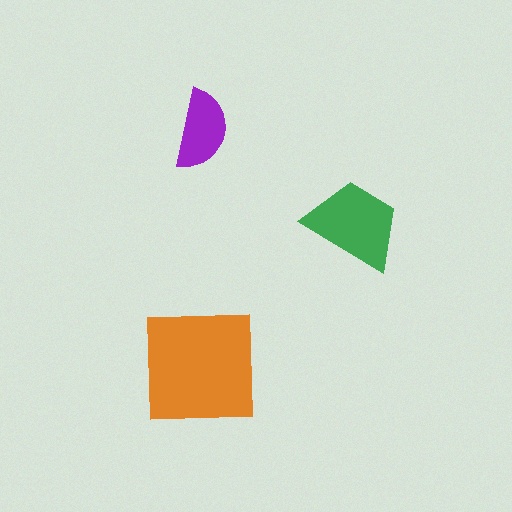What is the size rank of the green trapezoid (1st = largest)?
2nd.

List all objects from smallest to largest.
The purple semicircle, the green trapezoid, the orange square.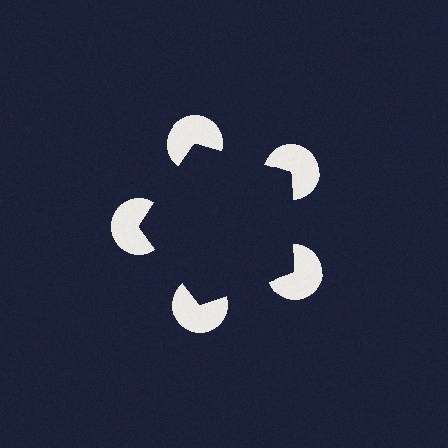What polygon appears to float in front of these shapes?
An illusory pentagon — its edges are inferred from the aligned wedge cuts in the pac-man discs, not physically drawn.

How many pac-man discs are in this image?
There are 5 — one at each vertex of the illusory pentagon.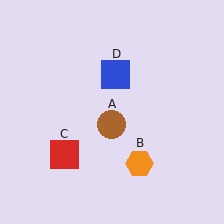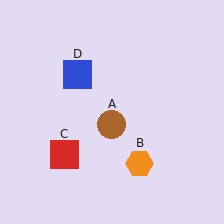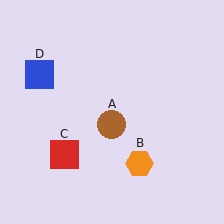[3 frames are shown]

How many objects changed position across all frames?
1 object changed position: blue square (object D).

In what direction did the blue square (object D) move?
The blue square (object D) moved left.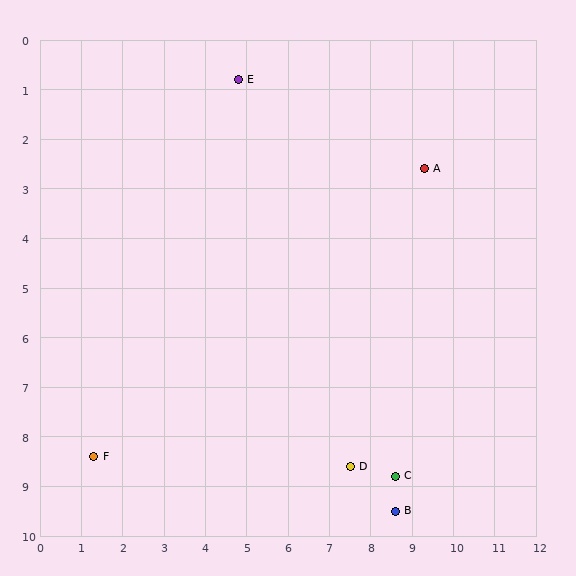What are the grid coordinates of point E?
Point E is at approximately (4.8, 0.8).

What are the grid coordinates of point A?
Point A is at approximately (9.3, 2.6).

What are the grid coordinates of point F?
Point F is at approximately (1.3, 8.4).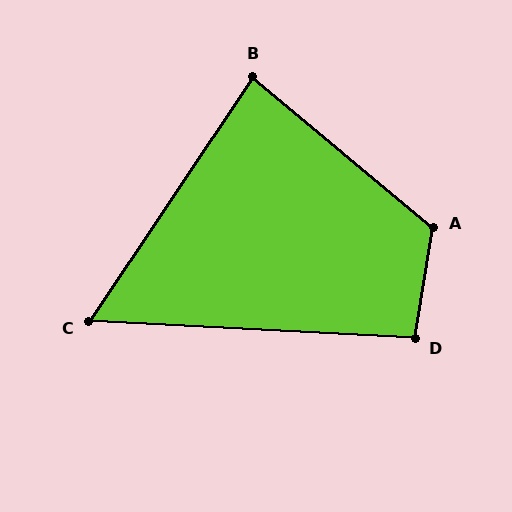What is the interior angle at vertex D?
Approximately 96 degrees (obtuse).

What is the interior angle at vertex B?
Approximately 84 degrees (acute).